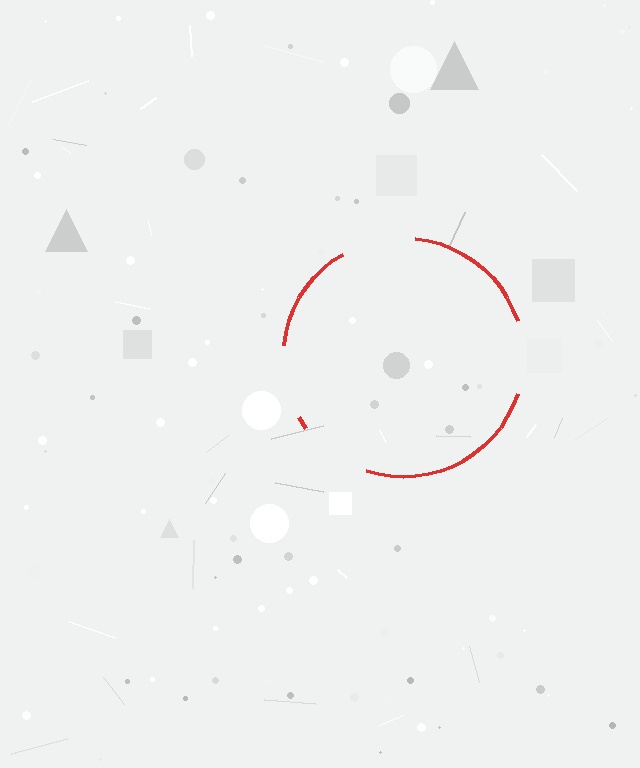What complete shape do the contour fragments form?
The contour fragments form a circle.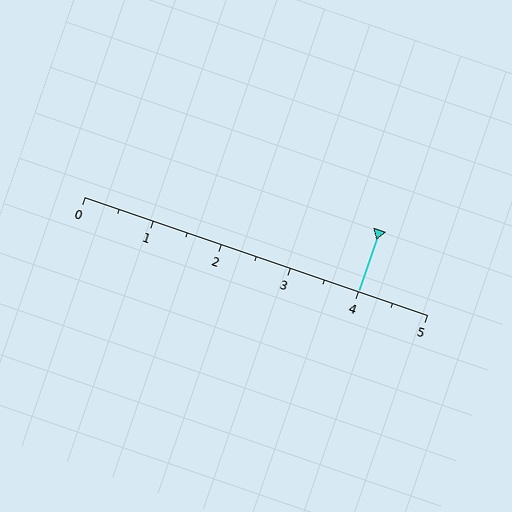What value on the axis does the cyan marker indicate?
The marker indicates approximately 4.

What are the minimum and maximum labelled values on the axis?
The axis runs from 0 to 5.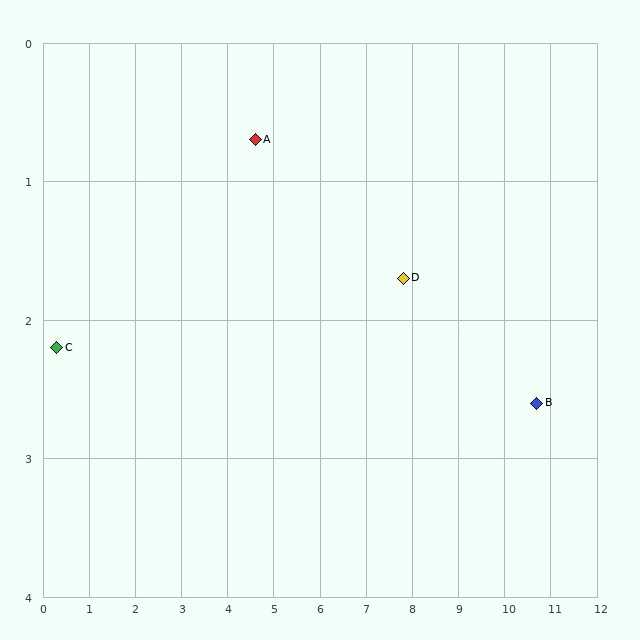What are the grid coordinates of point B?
Point B is at approximately (10.7, 2.6).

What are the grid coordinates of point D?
Point D is at approximately (7.8, 1.7).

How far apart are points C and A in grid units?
Points C and A are about 4.6 grid units apart.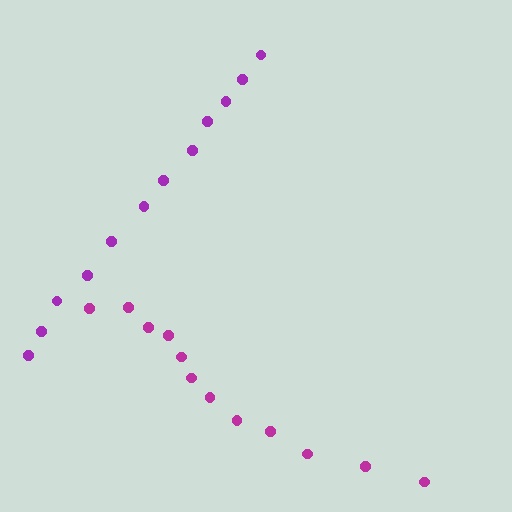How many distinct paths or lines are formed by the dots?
There are 2 distinct paths.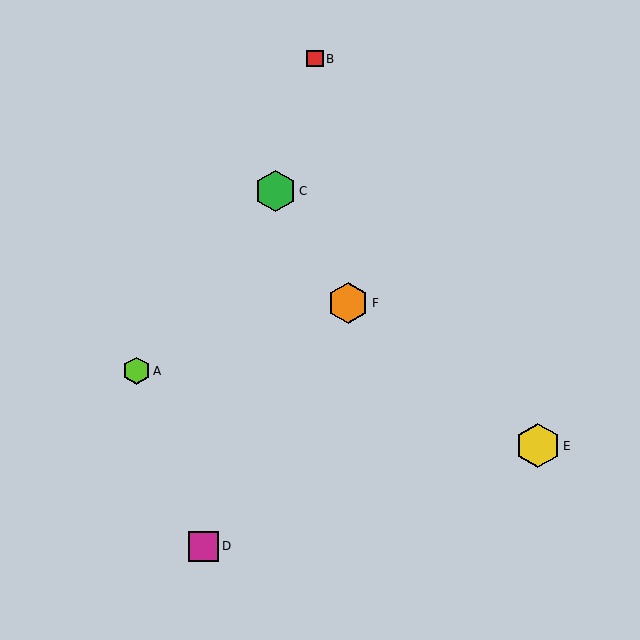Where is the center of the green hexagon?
The center of the green hexagon is at (275, 191).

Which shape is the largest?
The yellow hexagon (labeled E) is the largest.